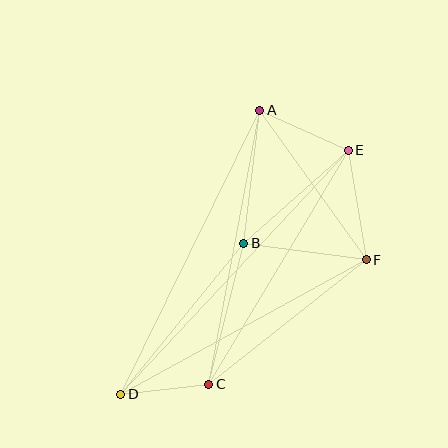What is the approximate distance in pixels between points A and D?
The distance between A and D is approximately 316 pixels.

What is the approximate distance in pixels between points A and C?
The distance between A and C is approximately 279 pixels.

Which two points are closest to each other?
Points C and D are closest to each other.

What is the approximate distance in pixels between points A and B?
The distance between A and B is approximately 134 pixels.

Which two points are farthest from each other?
Points D and E are farthest from each other.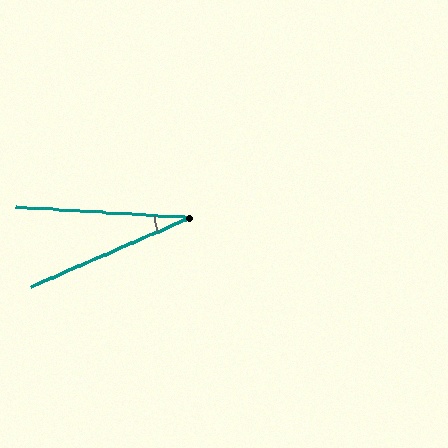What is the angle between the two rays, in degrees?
Approximately 27 degrees.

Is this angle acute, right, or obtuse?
It is acute.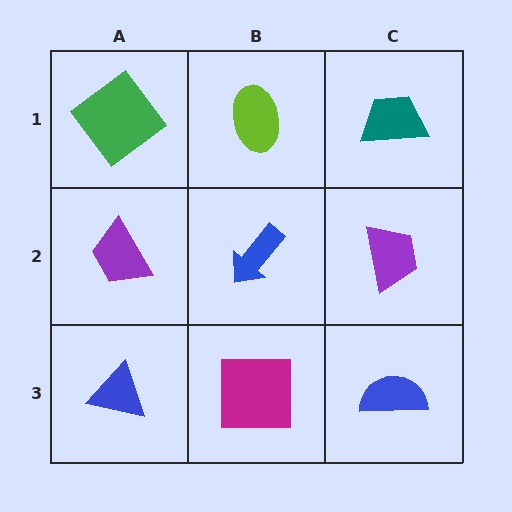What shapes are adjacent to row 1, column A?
A purple trapezoid (row 2, column A), a lime ellipse (row 1, column B).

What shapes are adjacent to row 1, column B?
A blue arrow (row 2, column B), a green diamond (row 1, column A), a teal trapezoid (row 1, column C).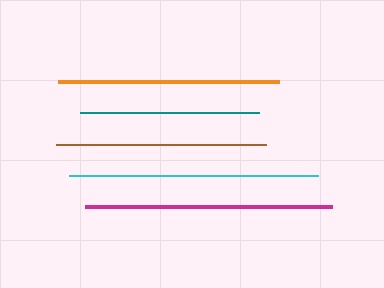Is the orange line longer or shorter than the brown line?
The orange line is longer than the brown line.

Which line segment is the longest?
The cyan line is the longest at approximately 249 pixels.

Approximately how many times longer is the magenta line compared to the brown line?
The magenta line is approximately 1.2 times the length of the brown line.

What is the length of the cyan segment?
The cyan segment is approximately 249 pixels long.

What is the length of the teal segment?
The teal segment is approximately 179 pixels long.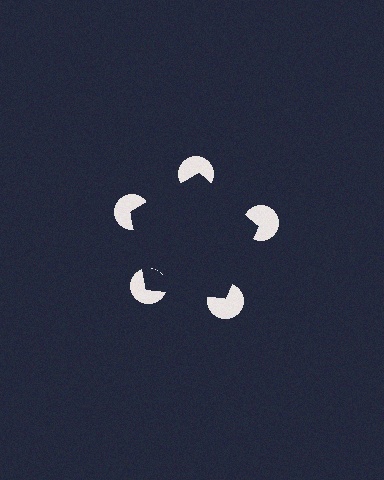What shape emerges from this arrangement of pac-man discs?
An illusory pentagon — its edges are inferred from the aligned wedge cuts in the pac-man discs, not physically drawn.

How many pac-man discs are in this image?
There are 5 — one at each vertex of the illusory pentagon.